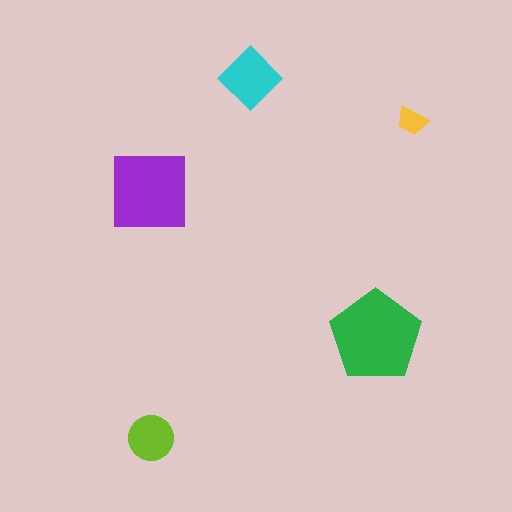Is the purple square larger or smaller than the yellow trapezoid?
Larger.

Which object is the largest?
The green pentagon.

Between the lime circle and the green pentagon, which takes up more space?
The green pentagon.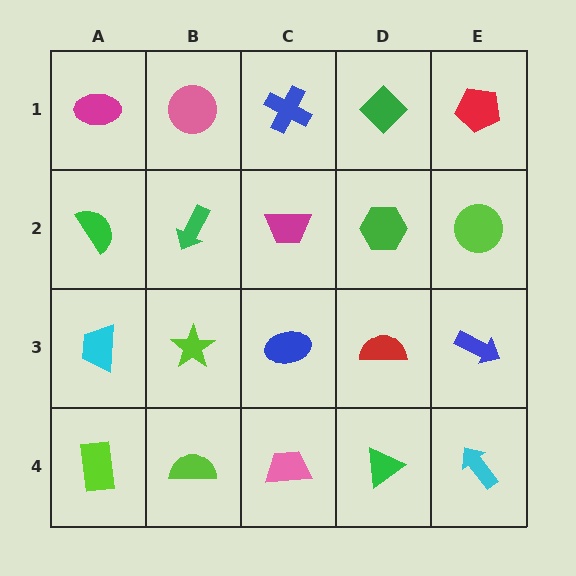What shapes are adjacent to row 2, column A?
A magenta ellipse (row 1, column A), a cyan trapezoid (row 3, column A), a green arrow (row 2, column B).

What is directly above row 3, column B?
A green arrow.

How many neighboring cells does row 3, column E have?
3.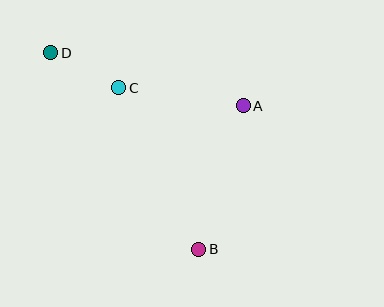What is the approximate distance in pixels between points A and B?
The distance between A and B is approximately 150 pixels.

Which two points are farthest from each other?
Points B and D are farthest from each other.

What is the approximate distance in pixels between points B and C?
The distance between B and C is approximately 180 pixels.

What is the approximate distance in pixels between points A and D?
The distance between A and D is approximately 200 pixels.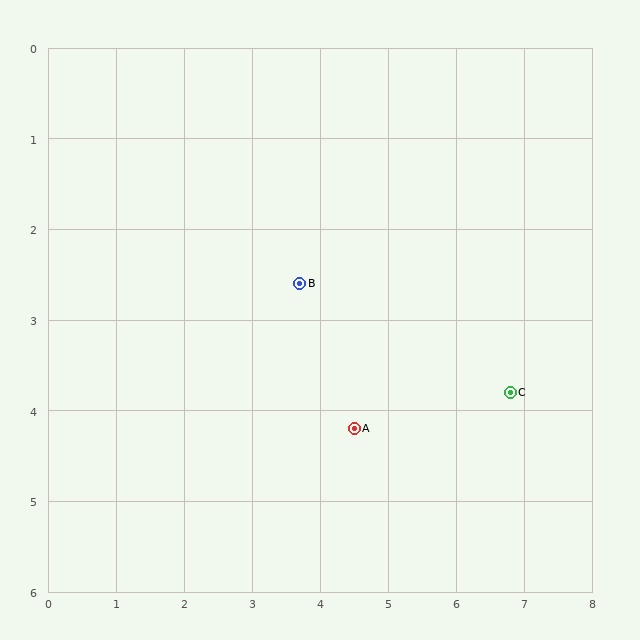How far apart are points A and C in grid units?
Points A and C are about 2.3 grid units apart.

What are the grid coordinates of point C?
Point C is at approximately (6.8, 3.8).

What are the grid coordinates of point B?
Point B is at approximately (3.7, 2.6).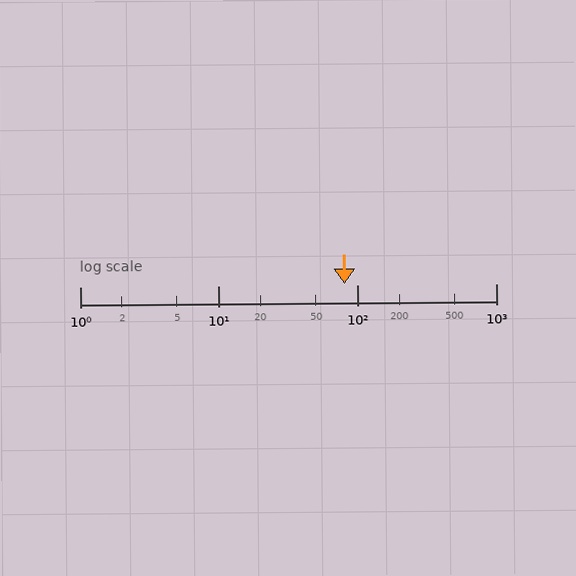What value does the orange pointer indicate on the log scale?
The pointer indicates approximately 81.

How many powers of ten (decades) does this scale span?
The scale spans 3 decades, from 1 to 1000.